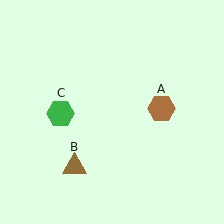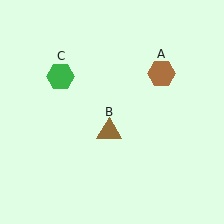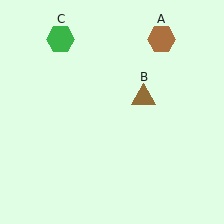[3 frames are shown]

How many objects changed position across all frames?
3 objects changed position: brown hexagon (object A), brown triangle (object B), green hexagon (object C).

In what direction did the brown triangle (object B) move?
The brown triangle (object B) moved up and to the right.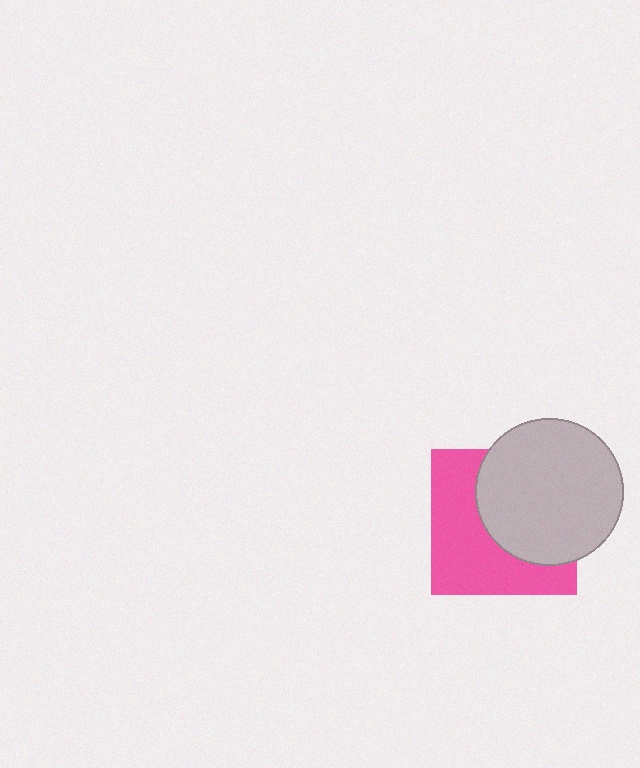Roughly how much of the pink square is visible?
About half of it is visible (roughly 51%).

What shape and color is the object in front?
The object in front is a light gray circle.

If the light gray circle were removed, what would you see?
You would see the complete pink square.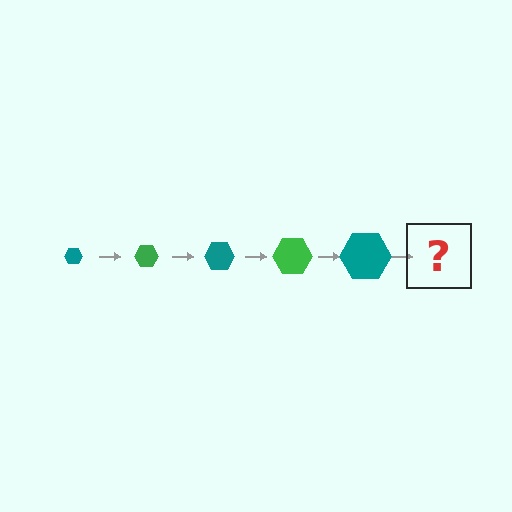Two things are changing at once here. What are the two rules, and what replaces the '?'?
The two rules are that the hexagon grows larger each step and the color cycles through teal and green. The '?' should be a green hexagon, larger than the previous one.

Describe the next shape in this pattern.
It should be a green hexagon, larger than the previous one.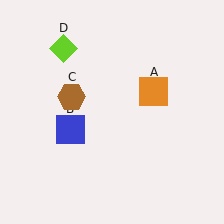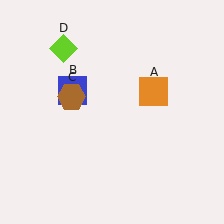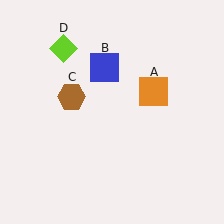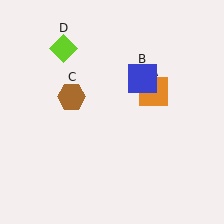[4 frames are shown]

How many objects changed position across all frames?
1 object changed position: blue square (object B).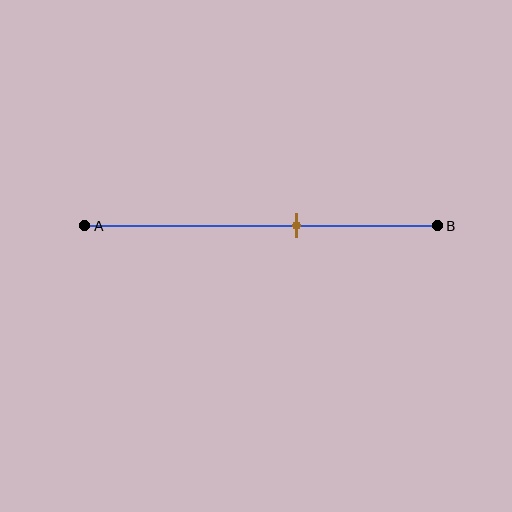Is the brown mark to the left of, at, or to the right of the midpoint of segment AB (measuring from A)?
The brown mark is to the right of the midpoint of segment AB.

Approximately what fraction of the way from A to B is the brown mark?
The brown mark is approximately 60% of the way from A to B.